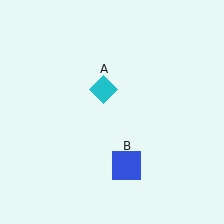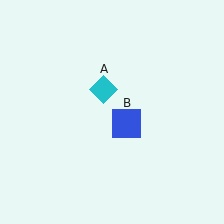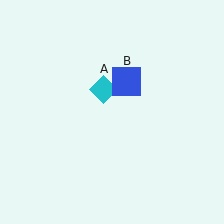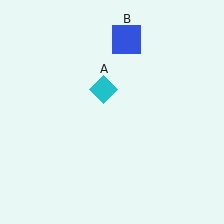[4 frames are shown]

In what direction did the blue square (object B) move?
The blue square (object B) moved up.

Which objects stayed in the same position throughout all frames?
Cyan diamond (object A) remained stationary.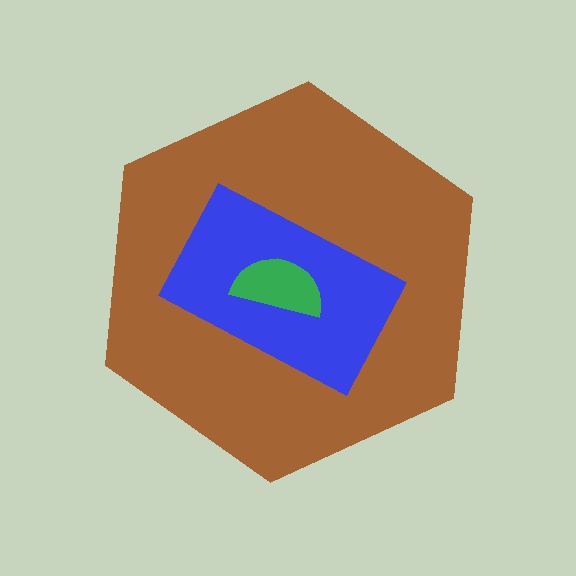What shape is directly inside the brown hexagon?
The blue rectangle.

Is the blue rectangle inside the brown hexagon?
Yes.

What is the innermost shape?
The green semicircle.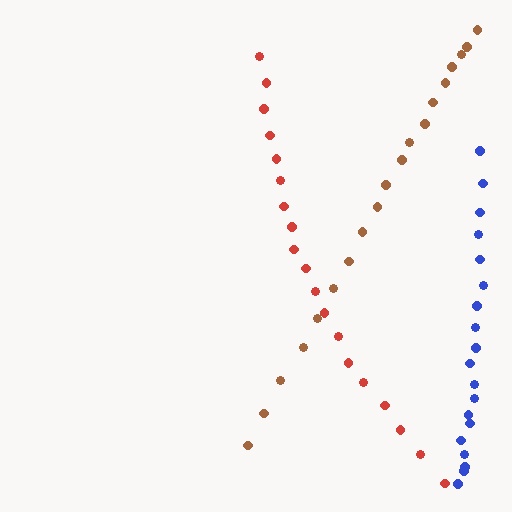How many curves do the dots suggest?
There are 3 distinct paths.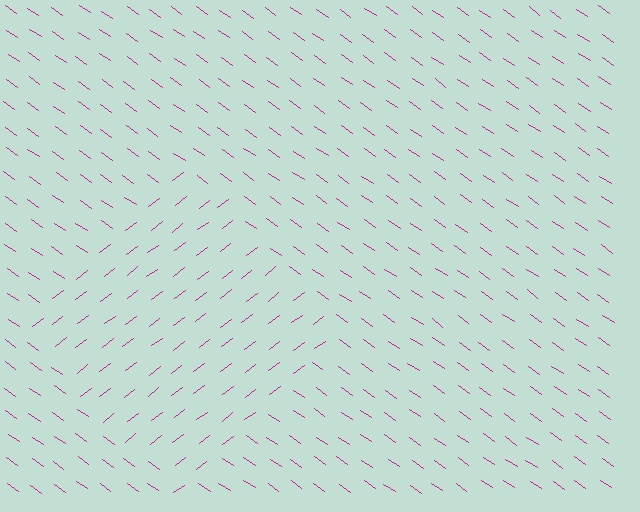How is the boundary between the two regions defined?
The boundary is defined purely by a change in line orientation (approximately 72 degrees difference). All lines are the same color and thickness.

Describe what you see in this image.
The image is filled with small magenta line segments. A diamond region in the image has lines oriented differently from the surrounding lines, creating a visible texture boundary.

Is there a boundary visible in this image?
Yes, there is a texture boundary formed by a change in line orientation.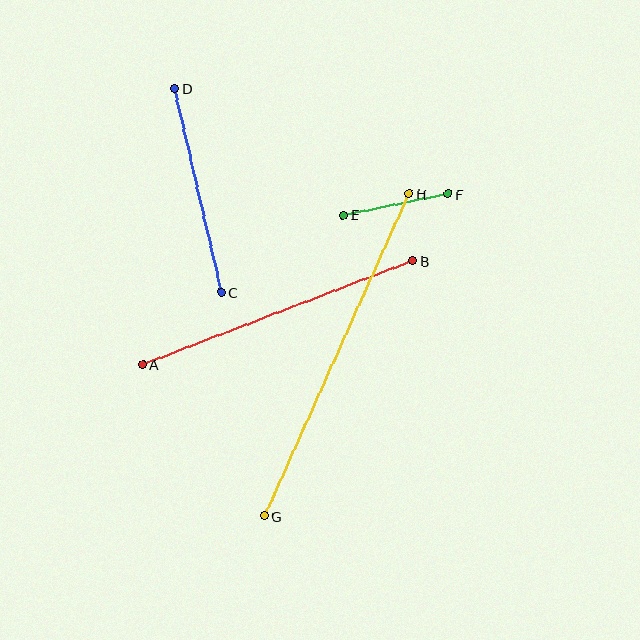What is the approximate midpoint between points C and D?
The midpoint is at approximately (198, 190) pixels.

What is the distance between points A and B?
The distance is approximately 289 pixels.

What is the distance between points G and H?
The distance is approximately 353 pixels.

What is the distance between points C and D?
The distance is approximately 209 pixels.